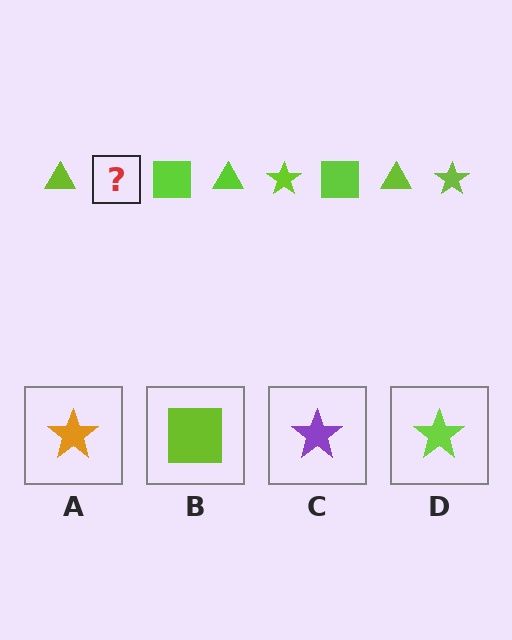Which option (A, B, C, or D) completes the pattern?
D.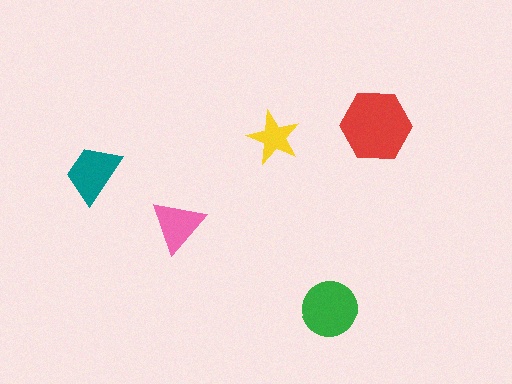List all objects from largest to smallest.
The red hexagon, the green circle, the teal trapezoid, the pink triangle, the yellow star.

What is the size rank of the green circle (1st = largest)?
2nd.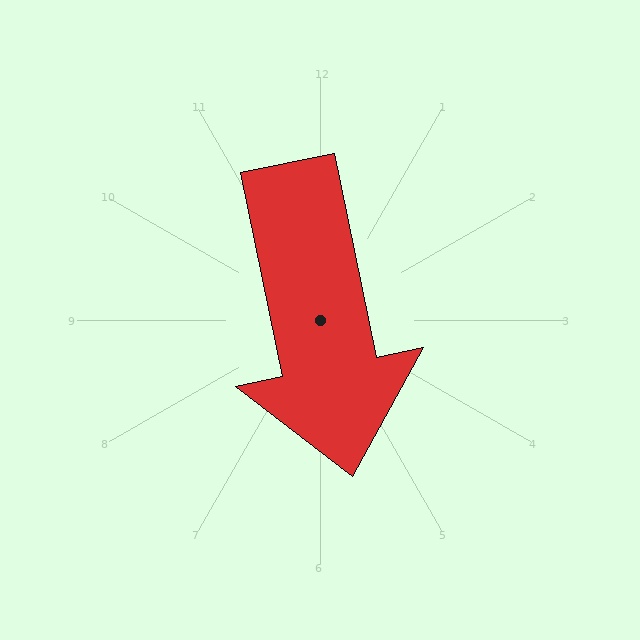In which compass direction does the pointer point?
South.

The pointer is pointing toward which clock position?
Roughly 6 o'clock.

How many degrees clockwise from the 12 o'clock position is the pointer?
Approximately 168 degrees.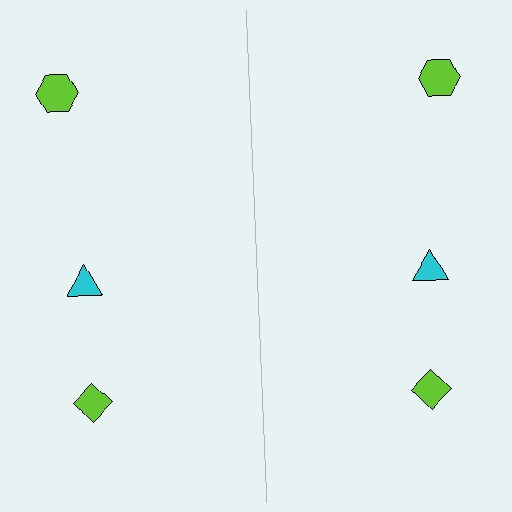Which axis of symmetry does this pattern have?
The pattern has a vertical axis of symmetry running through the center of the image.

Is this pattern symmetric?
Yes, this pattern has bilateral (reflection) symmetry.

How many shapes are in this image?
There are 6 shapes in this image.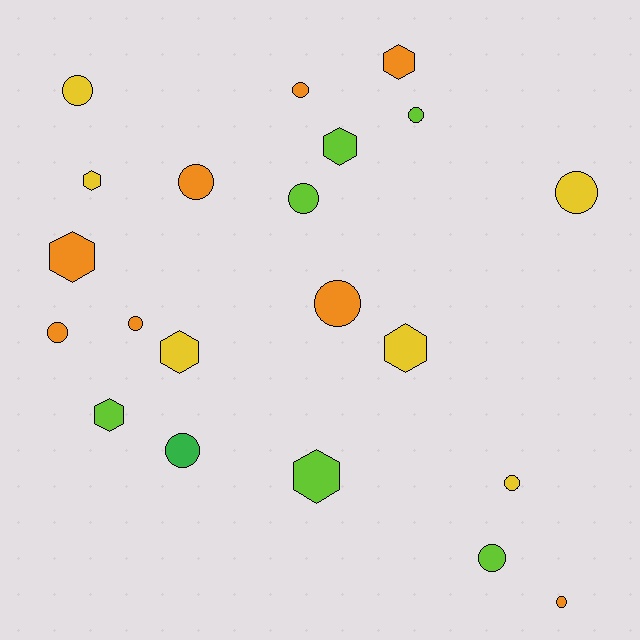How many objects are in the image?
There are 21 objects.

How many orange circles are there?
There are 6 orange circles.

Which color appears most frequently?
Orange, with 8 objects.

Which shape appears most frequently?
Circle, with 13 objects.